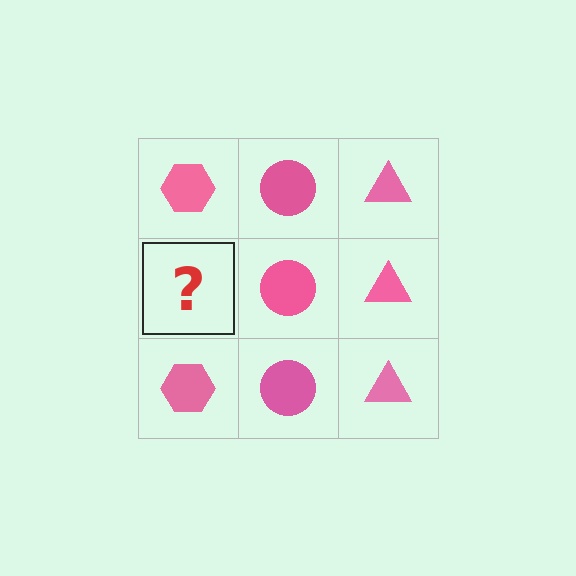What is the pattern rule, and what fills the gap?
The rule is that each column has a consistent shape. The gap should be filled with a pink hexagon.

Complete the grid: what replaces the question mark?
The question mark should be replaced with a pink hexagon.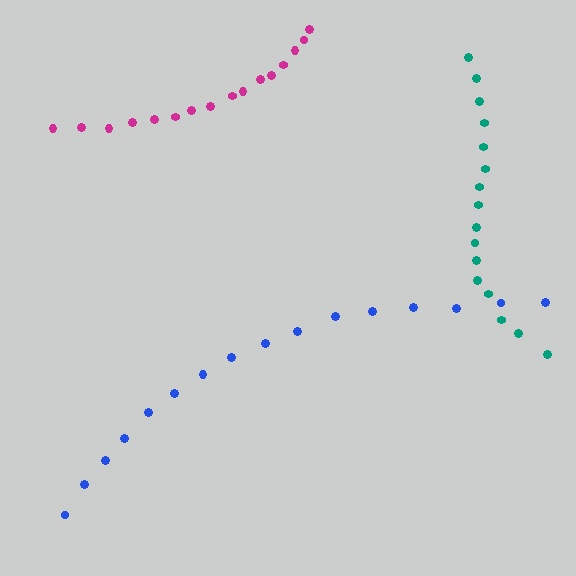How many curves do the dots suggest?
There are 3 distinct paths.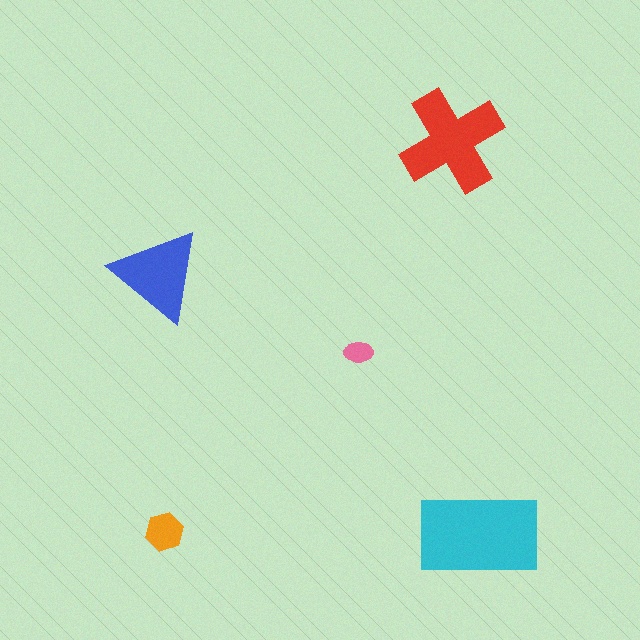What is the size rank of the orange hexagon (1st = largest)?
4th.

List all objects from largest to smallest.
The cyan rectangle, the red cross, the blue triangle, the orange hexagon, the pink ellipse.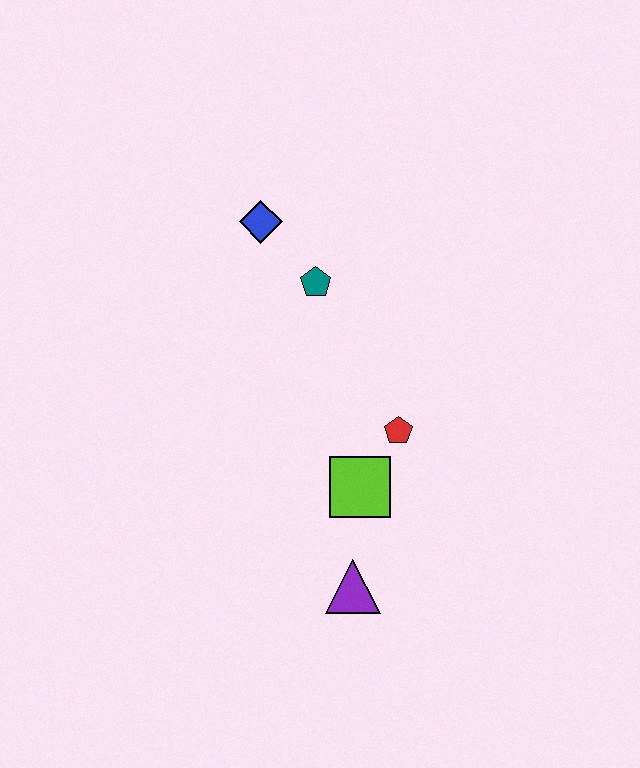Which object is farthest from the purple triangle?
The blue diamond is farthest from the purple triangle.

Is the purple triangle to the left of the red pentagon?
Yes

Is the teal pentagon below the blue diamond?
Yes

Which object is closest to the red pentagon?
The lime square is closest to the red pentagon.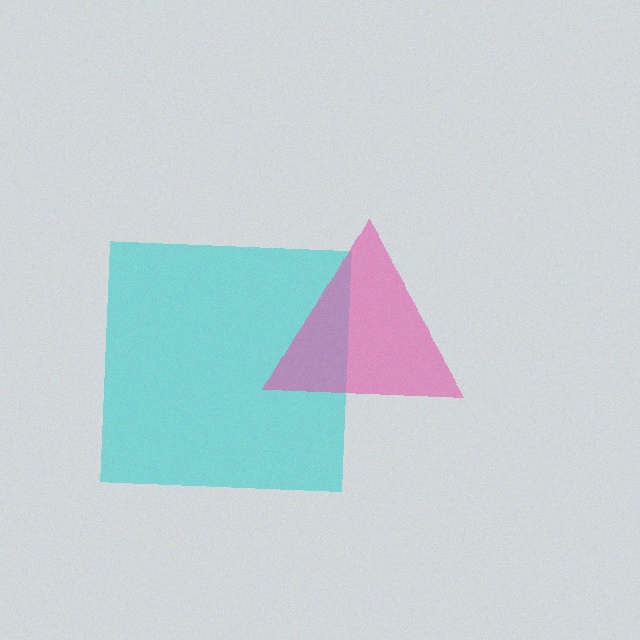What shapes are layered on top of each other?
The layered shapes are: a cyan square, a pink triangle.